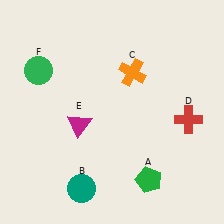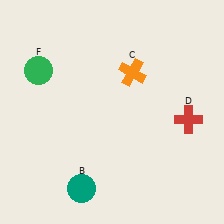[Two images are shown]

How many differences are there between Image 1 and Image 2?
There are 2 differences between the two images.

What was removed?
The green pentagon (A), the magenta triangle (E) were removed in Image 2.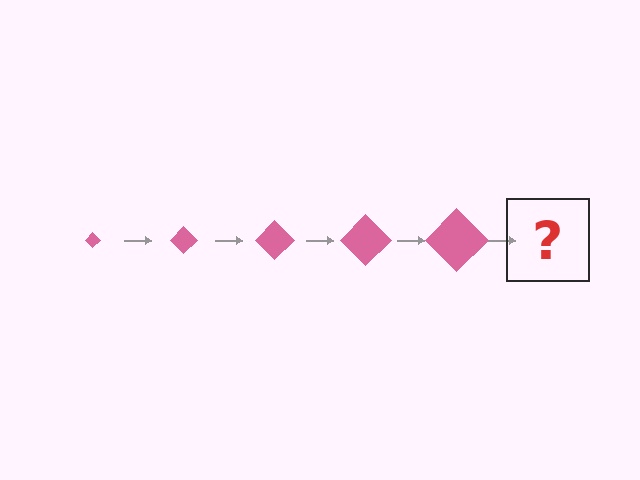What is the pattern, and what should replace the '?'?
The pattern is that the diamond gets progressively larger each step. The '?' should be a pink diamond, larger than the previous one.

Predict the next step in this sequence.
The next step is a pink diamond, larger than the previous one.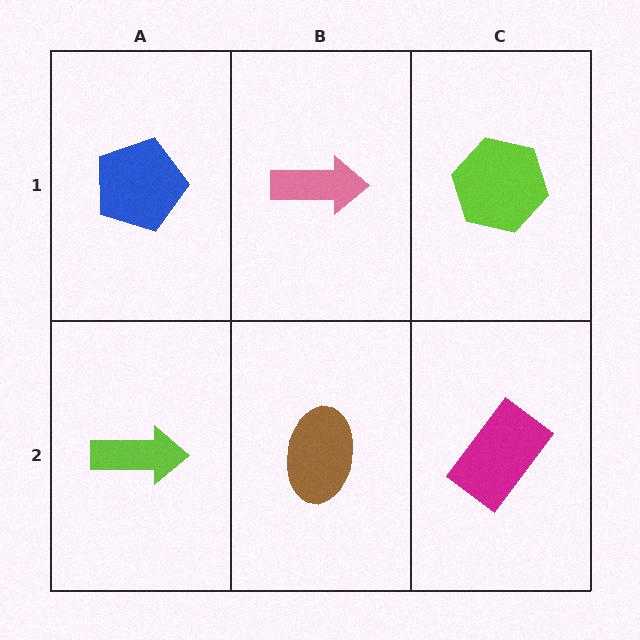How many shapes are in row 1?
3 shapes.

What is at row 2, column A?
A lime arrow.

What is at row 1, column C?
A lime hexagon.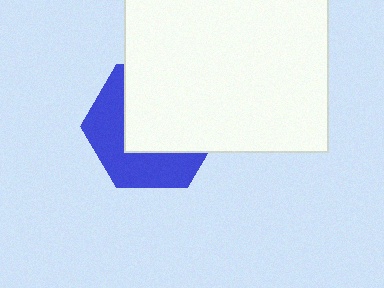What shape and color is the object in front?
The object in front is a white square.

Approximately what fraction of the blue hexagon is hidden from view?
Roughly 58% of the blue hexagon is hidden behind the white square.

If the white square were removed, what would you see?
You would see the complete blue hexagon.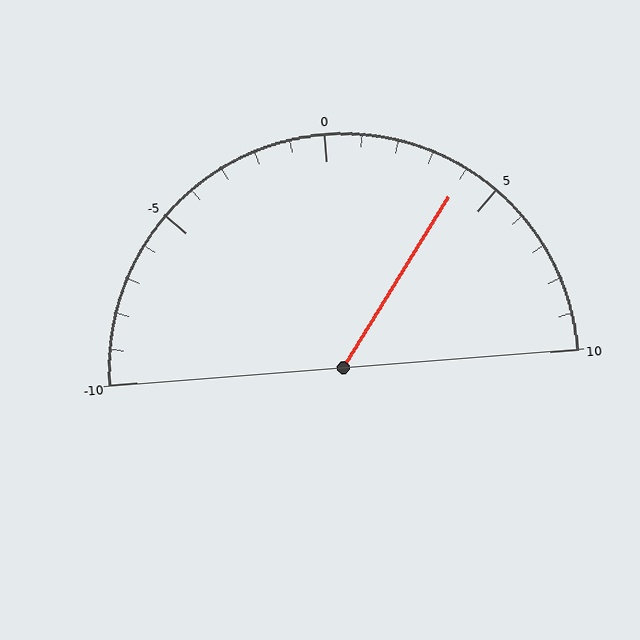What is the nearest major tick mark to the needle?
The nearest major tick mark is 5.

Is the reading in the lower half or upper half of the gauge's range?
The reading is in the upper half of the range (-10 to 10).